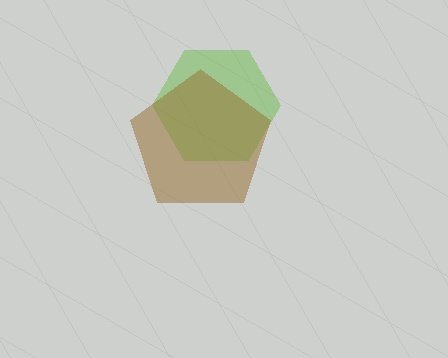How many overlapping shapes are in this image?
There are 2 overlapping shapes in the image.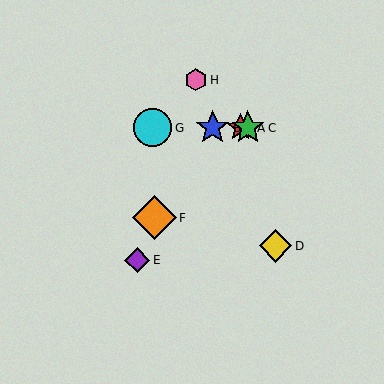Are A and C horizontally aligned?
Yes, both are at y≈128.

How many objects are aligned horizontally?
4 objects (A, B, C, G) are aligned horizontally.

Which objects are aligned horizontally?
Objects A, B, C, G are aligned horizontally.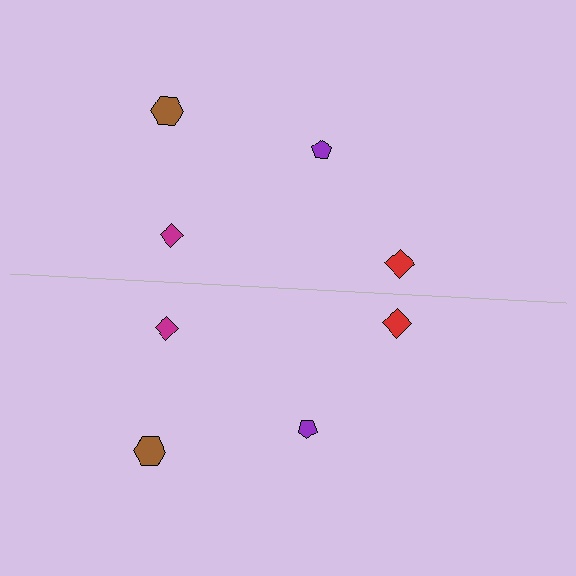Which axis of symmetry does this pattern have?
The pattern has a horizontal axis of symmetry running through the center of the image.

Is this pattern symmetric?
Yes, this pattern has bilateral (reflection) symmetry.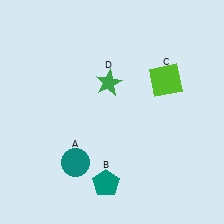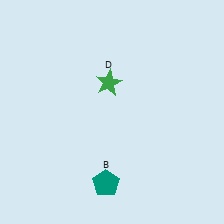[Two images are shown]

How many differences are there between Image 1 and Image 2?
There are 2 differences between the two images.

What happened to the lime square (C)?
The lime square (C) was removed in Image 2. It was in the top-right area of Image 1.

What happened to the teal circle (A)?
The teal circle (A) was removed in Image 2. It was in the bottom-left area of Image 1.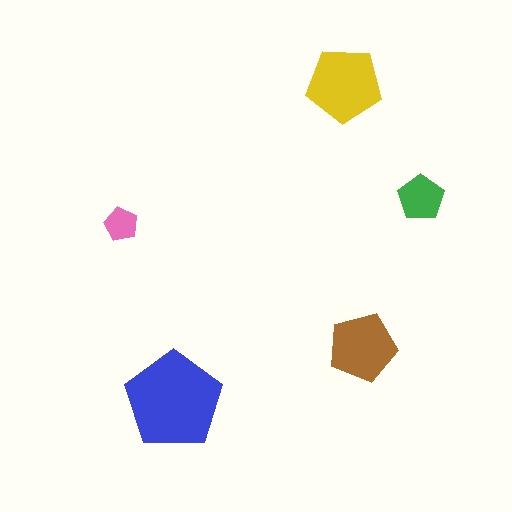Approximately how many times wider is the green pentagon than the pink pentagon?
About 1.5 times wider.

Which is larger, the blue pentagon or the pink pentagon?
The blue one.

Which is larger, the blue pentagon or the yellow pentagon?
The blue one.